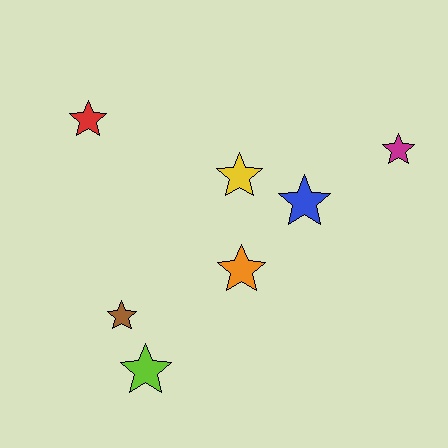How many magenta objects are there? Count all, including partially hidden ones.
There is 1 magenta object.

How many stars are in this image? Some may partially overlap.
There are 7 stars.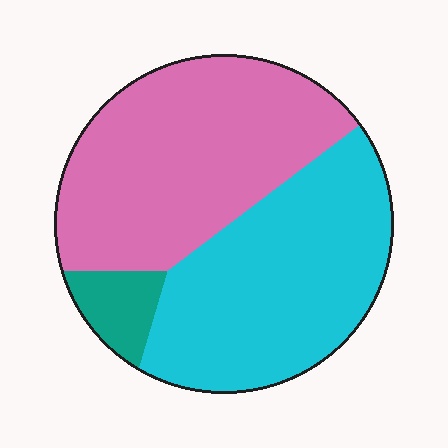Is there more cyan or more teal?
Cyan.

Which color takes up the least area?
Teal, at roughly 5%.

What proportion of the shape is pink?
Pink covers 48% of the shape.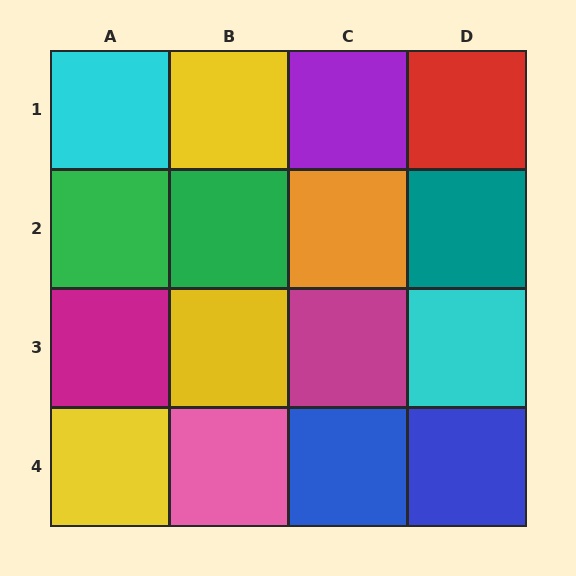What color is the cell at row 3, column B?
Yellow.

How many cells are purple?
1 cell is purple.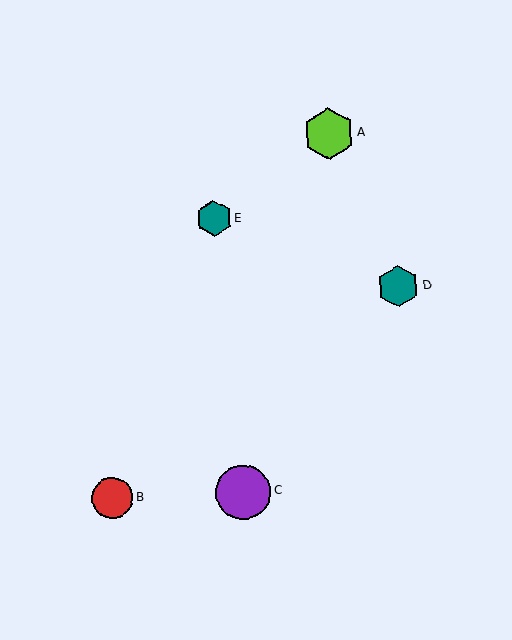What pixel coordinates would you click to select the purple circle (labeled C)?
Click at (243, 492) to select the purple circle C.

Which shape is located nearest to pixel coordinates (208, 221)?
The teal hexagon (labeled E) at (214, 219) is nearest to that location.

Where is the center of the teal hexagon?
The center of the teal hexagon is at (398, 286).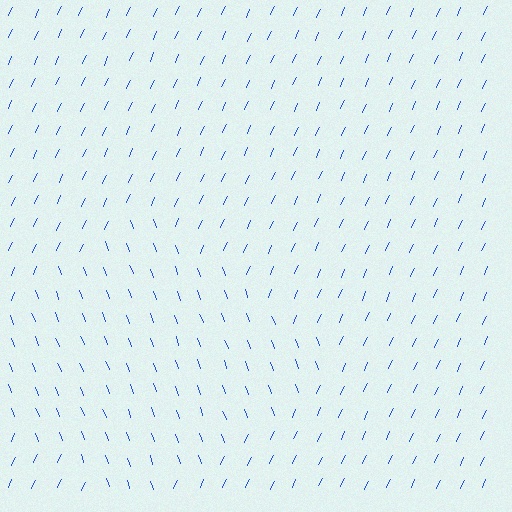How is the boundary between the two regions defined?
The boundary is defined purely by a change in line orientation (approximately 45 degrees difference). All lines are the same color and thickness.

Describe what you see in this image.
The image is filled with small blue line segments. A diamond region in the image has lines oriented differently from the surrounding lines, creating a visible texture boundary.